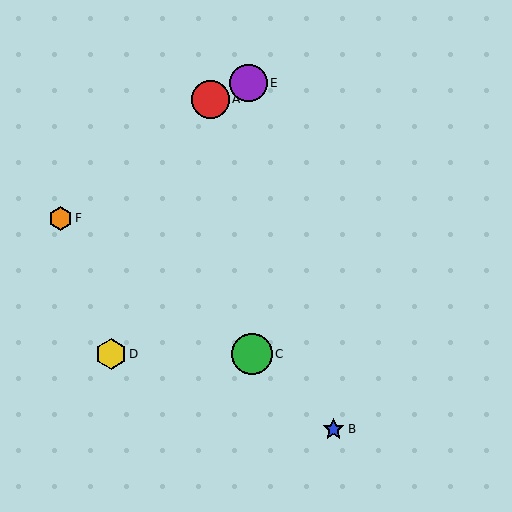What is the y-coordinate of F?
Object F is at y≈218.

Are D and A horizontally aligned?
No, D is at y≈354 and A is at y≈99.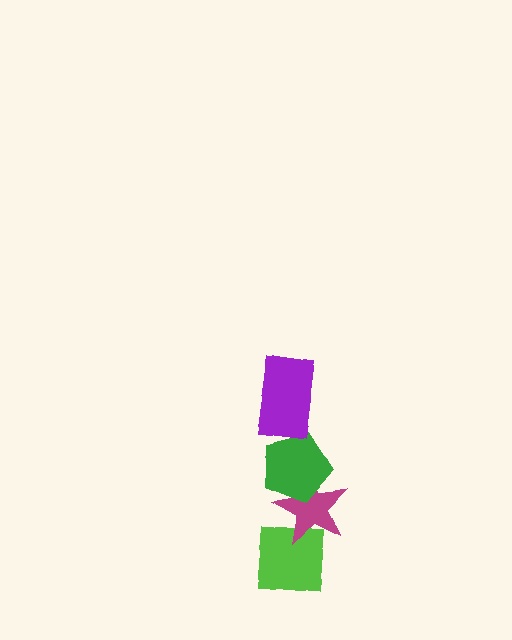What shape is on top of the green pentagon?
The purple rectangle is on top of the green pentagon.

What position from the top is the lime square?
The lime square is 4th from the top.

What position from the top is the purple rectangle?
The purple rectangle is 1st from the top.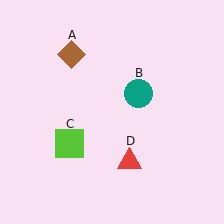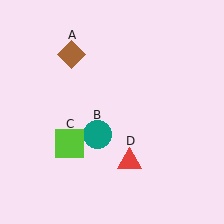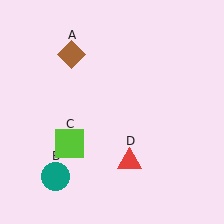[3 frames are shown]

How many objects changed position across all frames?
1 object changed position: teal circle (object B).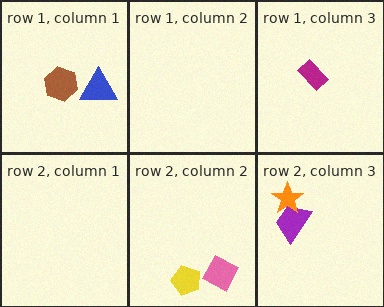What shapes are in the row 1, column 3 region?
The magenta rectangle.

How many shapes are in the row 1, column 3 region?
1.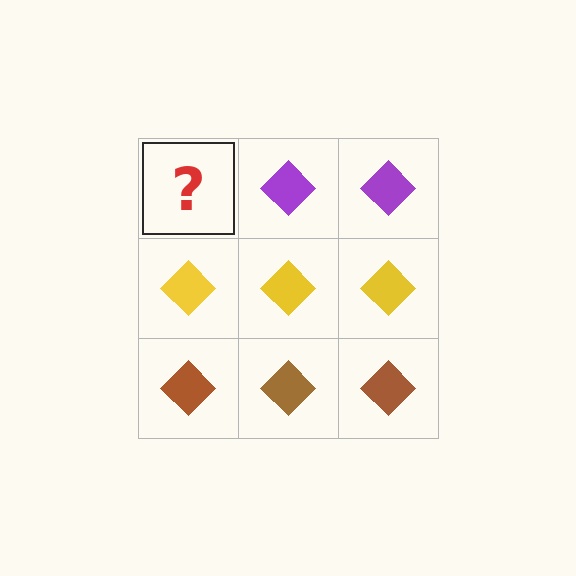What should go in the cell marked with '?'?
The missing cell should contain a purple diamond.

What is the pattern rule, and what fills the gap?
The rule is that each row has a consistent color. The gap should be filled with a purple diamond.